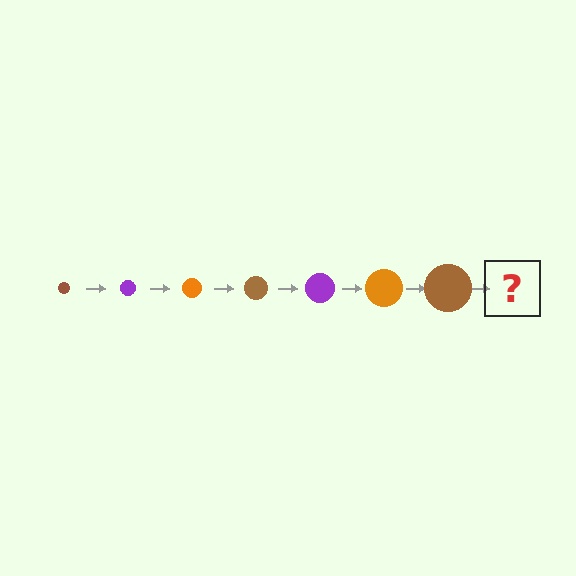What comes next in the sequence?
The next element should be a purple circle, larger than the previous one.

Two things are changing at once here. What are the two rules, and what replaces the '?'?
The two rules are that the circle grows larger each step and the color cycles through brown, purple, and orange. The '?' should be a purple circle, larger than the previous one.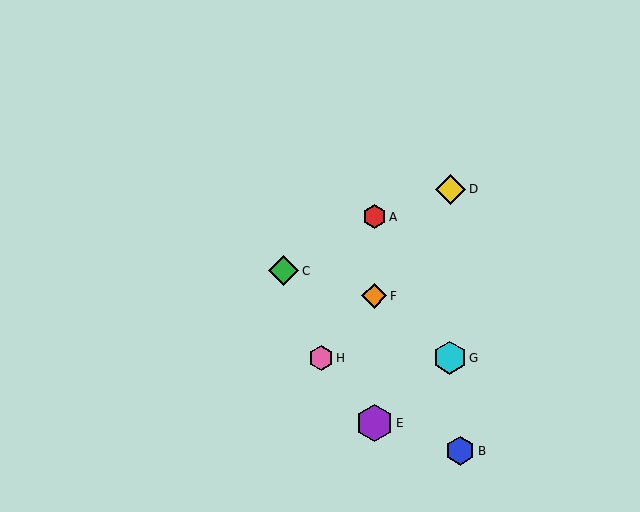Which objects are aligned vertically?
Objects A, E, F are aligned vertically.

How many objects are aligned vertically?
3 objects (A, E, F) are aligned vertically.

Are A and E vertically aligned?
Yes, both are at x≈374.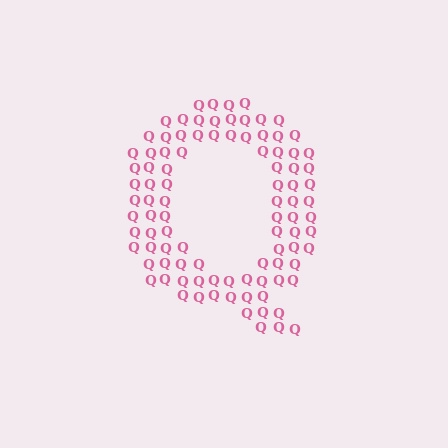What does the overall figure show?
The overall figure shows the letter Q.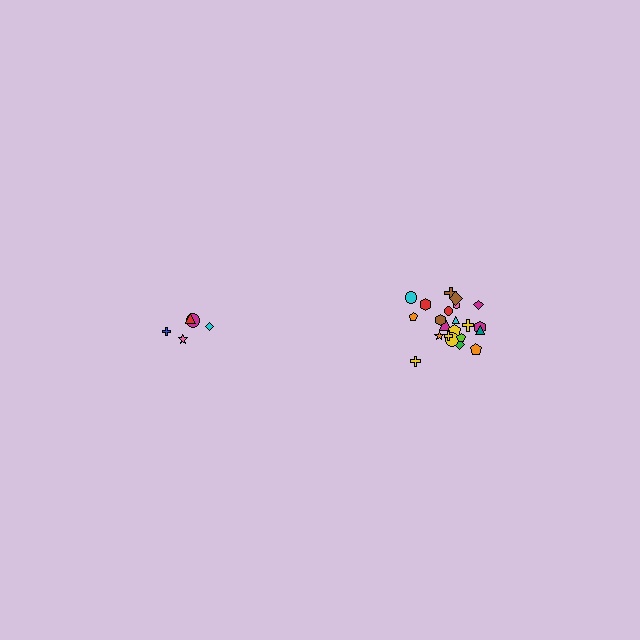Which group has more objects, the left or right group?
The right group.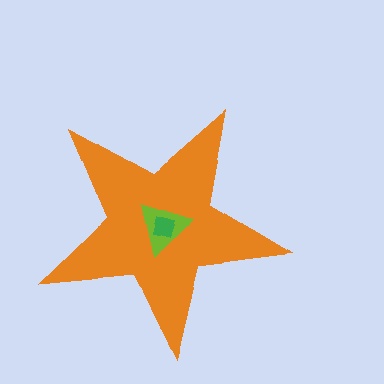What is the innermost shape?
The green square.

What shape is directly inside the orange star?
The lime triangle.